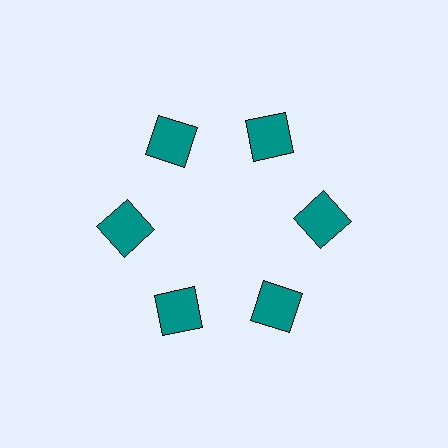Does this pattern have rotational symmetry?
Yes, this pattern has 6-fold rotational symmetry. It looks the same after rotating 60 degrees around the center.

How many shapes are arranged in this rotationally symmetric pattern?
There are 6 shapes, arranged in 6 groups of 1.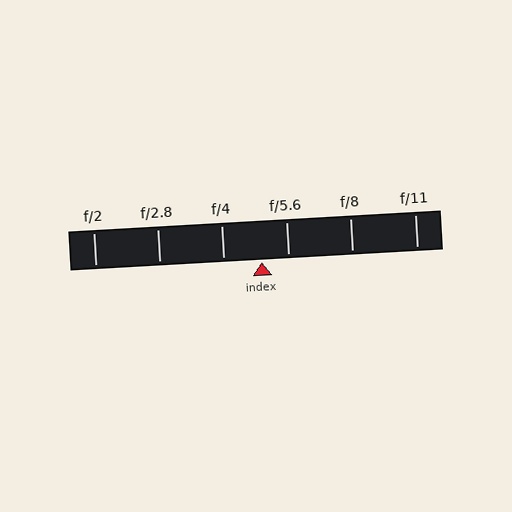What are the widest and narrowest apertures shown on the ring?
The widest aperture shown is f/2 and the narrowest is f/11.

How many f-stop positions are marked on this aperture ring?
There are 6 f-stop positions marked.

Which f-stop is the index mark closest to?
The index mark is closest to f/5.6.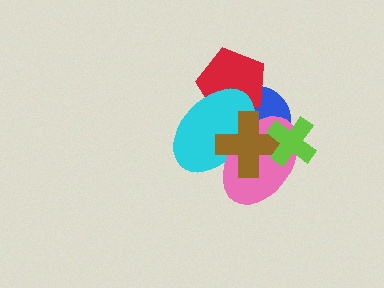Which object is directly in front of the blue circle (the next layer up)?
The red pentagon is directly in front of the blue circle.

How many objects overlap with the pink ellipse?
4 objects overlap with the pink ellipse.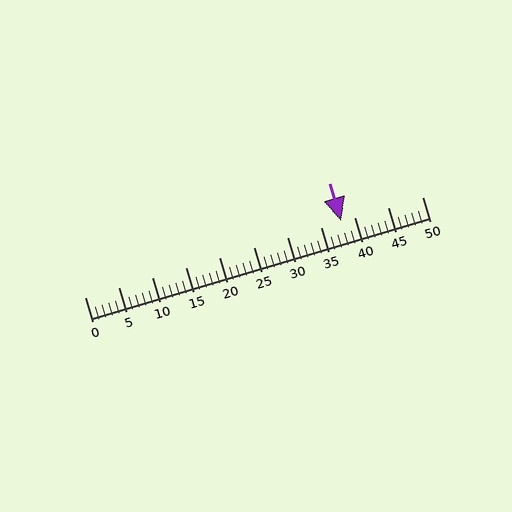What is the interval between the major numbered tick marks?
The major tick marks are spaced 5 units apart.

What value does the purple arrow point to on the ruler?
The purple arrow points to approximately 38.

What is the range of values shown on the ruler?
The ruler shows values from 0 to 50.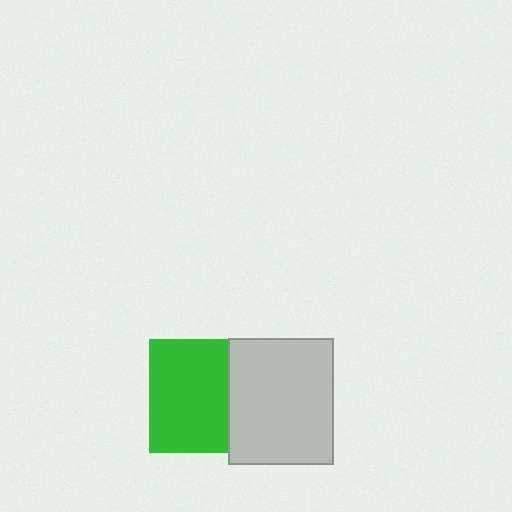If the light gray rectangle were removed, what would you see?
You would see the complete green square.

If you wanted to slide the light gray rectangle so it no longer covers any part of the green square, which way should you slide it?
Slide it right — that is the most direct way to separate the two shapes.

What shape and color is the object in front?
The object in front is a light gray rectangle.